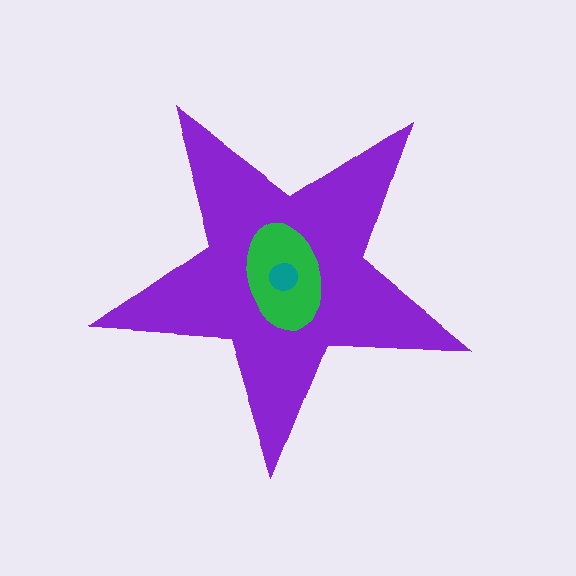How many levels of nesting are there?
3.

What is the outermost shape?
The purple star.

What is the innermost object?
The teal circle.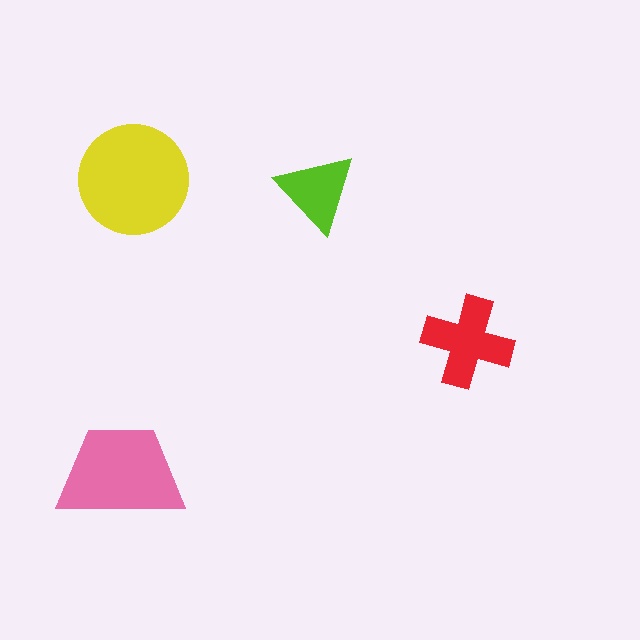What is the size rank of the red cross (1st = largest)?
3rd.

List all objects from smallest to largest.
The lime triangle, the red cross, the pink trapezoid, the yellow circle.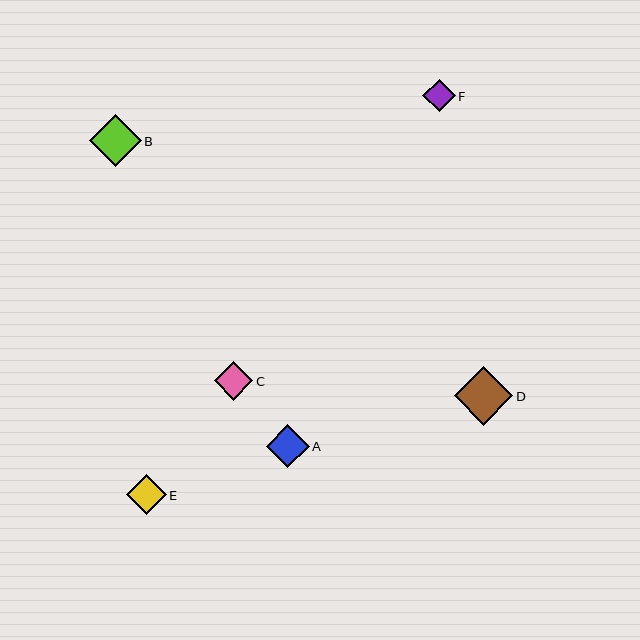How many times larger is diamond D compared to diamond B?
Diamond D is approximately 1.1 times the size of diamond B.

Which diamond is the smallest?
Diamond F is the smallest with a size of approximately 33 pixels.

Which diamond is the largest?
Diamond D is the largest with a size of approximately 59 pixels.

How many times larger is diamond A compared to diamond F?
Diamond A is approximately 1.3 times the size of diamond F.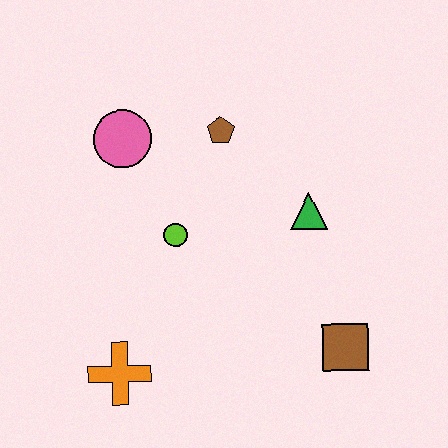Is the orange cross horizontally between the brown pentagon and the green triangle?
No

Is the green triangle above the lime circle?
Yes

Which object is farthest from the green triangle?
The orange cross is farthest from the green triangle.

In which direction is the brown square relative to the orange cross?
The brown square is to the right of the orange cross.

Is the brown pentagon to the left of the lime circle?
No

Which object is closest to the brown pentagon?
The pink circle is closest to the brown pentagon.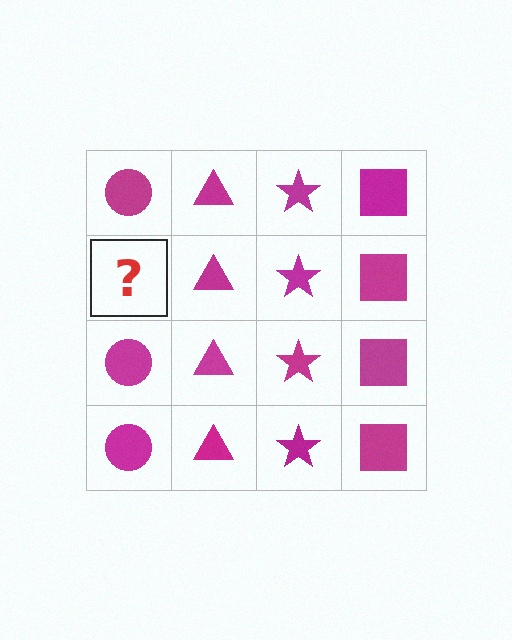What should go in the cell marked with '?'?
The missing cell should contain a magenta circle.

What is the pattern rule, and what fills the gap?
The rule is that each column has a consistent shape. The gap should be filled with a magenta circle.